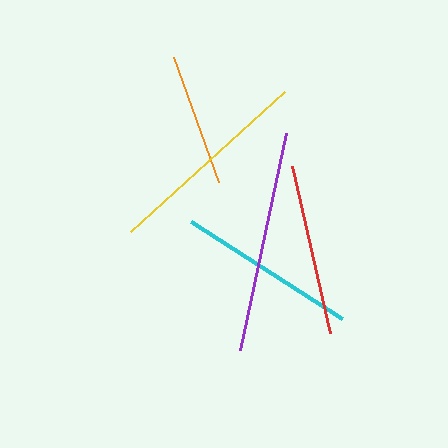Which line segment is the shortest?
The orange line is the shortest at approximately 133 pixels.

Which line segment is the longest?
The purple line is the longest at approximately 222 pixels.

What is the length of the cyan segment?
The cyan segment is approximately 179 pixels long.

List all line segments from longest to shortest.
From longest to shortest: purple, yellow, cyan, red, orange.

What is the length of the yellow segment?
The yellow segment is approximately 208 pixels long.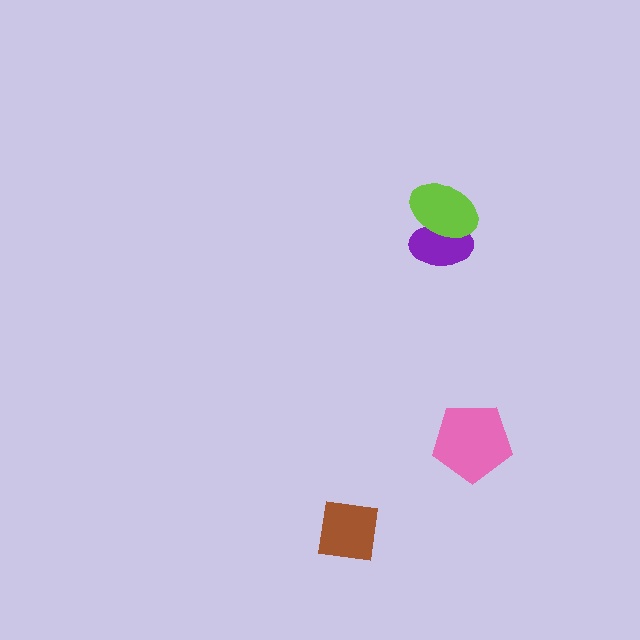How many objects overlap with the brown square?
0 objects overlap with the brown square.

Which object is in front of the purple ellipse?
The lime ellipse is in front of the purple ellipse.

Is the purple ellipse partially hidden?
Yes, it is partially covered by another shape.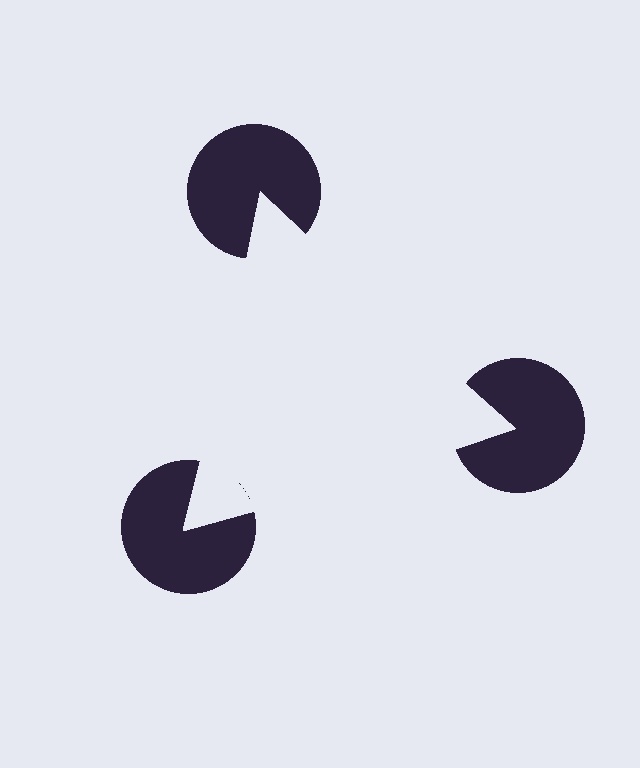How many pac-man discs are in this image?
There are 3 — one at each vertex of the illusory triangle.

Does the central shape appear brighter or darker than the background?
It typically appears slightly brighter than the background, even though no actual brightness change is drawn.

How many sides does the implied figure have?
3 sides.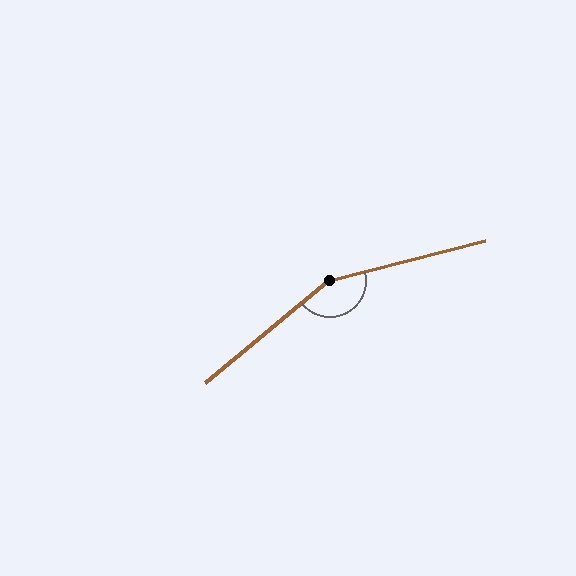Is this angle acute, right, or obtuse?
It is obtuse.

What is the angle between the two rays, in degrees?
Approximately 155 degrees.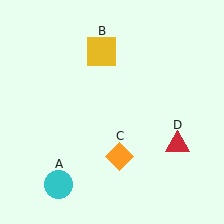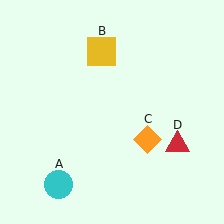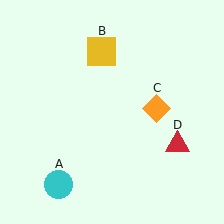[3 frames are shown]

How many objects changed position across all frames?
1 object changed position: orange diamond (object C).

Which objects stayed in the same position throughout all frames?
Cyan circle (object A) and yellow square (object B) and red triangle (object D) remained stationary.